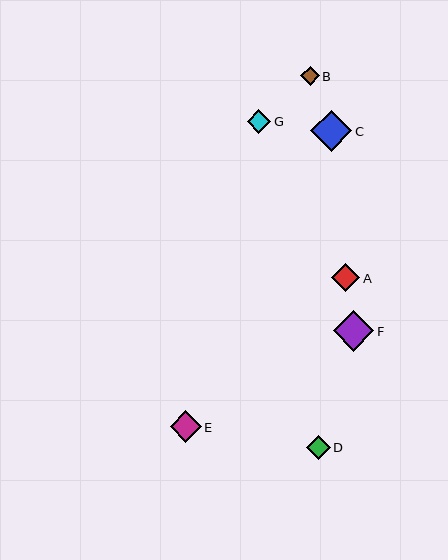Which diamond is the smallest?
Diamond B is the smallest with a size of approximately 19 pixels.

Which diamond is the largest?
Diamond C is the largest with a size of approximately 41 pixels.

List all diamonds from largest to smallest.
From largest to smallest: C, F, E, A, G, D, B.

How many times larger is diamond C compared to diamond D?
Diamond C is approximately 1.8 times the size of diamond D.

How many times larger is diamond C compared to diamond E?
Diamond C is approximately 1.3 times the size of diamond E.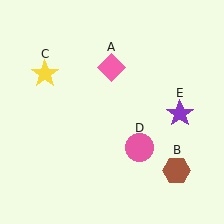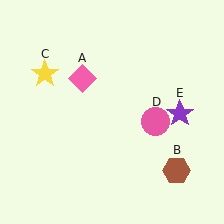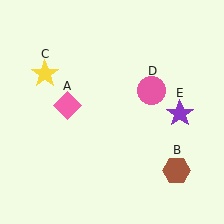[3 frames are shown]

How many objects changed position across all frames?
2 objects changed position: pink diamond (object A), pink circle (object D).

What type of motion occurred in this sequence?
The pink diamond (object A), pink circle (object D) rotated counterclockwise around the center of the scene.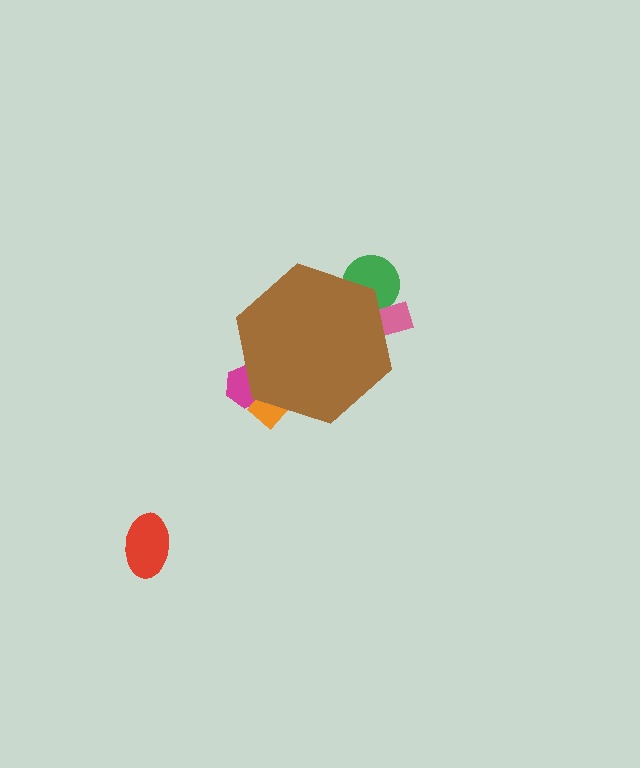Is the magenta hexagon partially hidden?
Yes, the magenta hexagon is partially hidden behind the brown hexagon.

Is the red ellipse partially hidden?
No, the red ellipse is fully visible.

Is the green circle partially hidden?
Yes, the green circle is partially hidden behind the brown hexagon.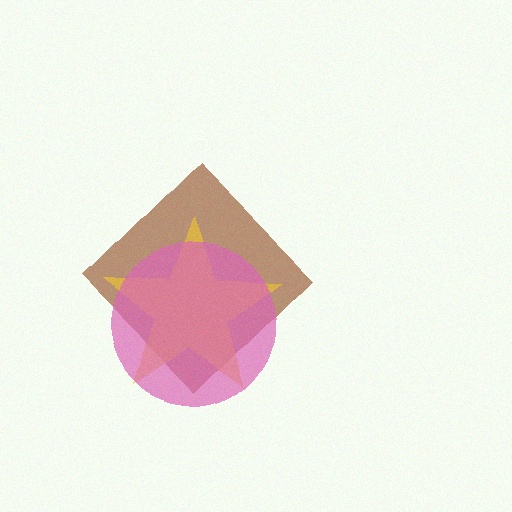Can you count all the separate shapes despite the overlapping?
Yes, there are 3 separate shapes.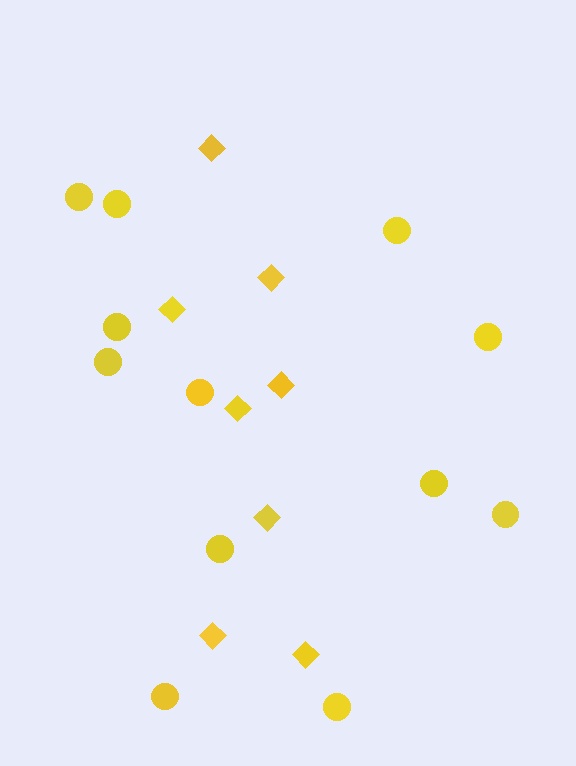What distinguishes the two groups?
There are 2 groups: one group of diamonds (8) and one group of circles (12).